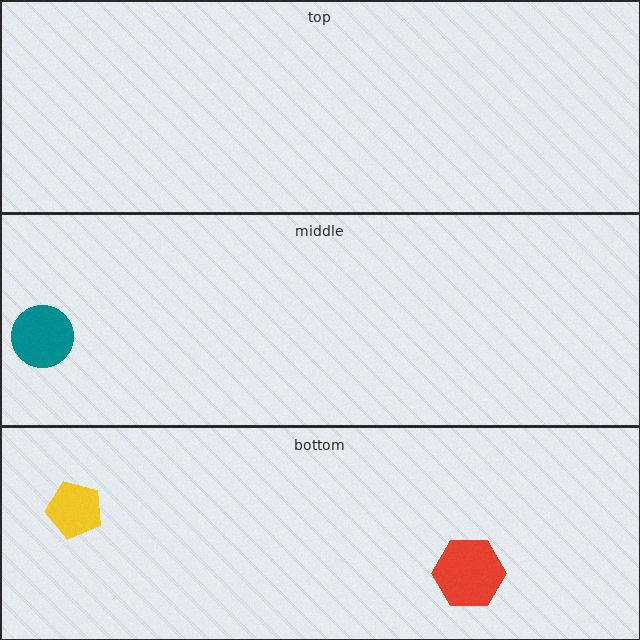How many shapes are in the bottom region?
2.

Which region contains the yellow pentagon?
The bottom region.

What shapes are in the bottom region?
The yellow pentagon, the red hexagon.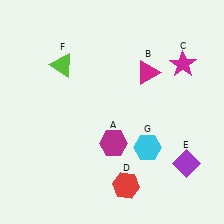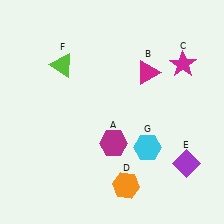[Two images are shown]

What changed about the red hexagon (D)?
In Image 1, D is red. In Image 2, it changed to orange.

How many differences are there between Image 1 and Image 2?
There is 1 difference between the two images.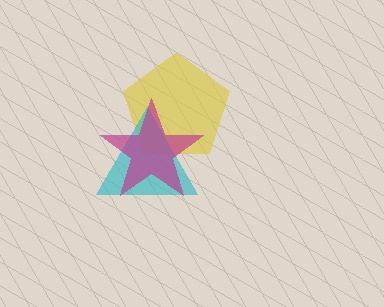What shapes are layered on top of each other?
The layered shapes are: a yellow pentagon, a cyan triangle, a magenta star.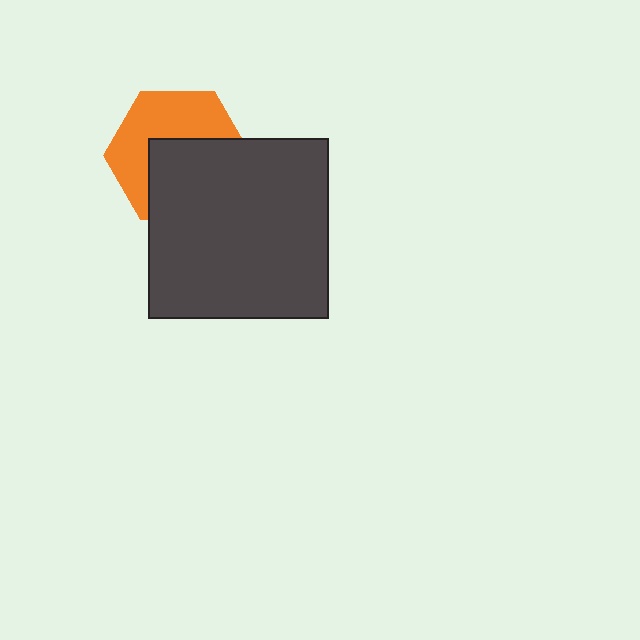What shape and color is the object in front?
The object in front is a dark gray square.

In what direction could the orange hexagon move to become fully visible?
The orange hexagon could move up. That would shift it out from behind the dark gray square entirely.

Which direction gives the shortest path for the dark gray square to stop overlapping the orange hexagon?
Moving down gives the shortest separation.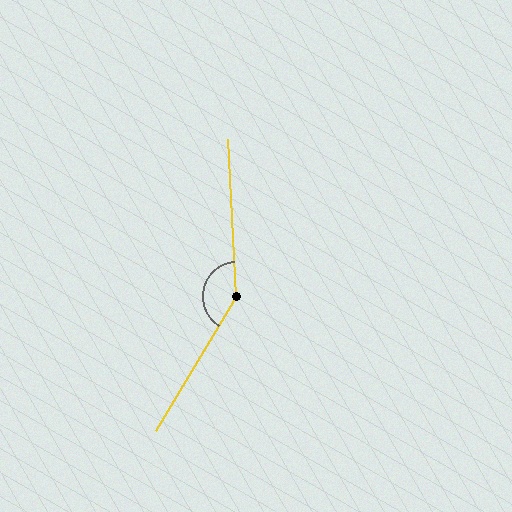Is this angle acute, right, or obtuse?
It is obtuse.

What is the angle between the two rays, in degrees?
Approximately 146 degrees.